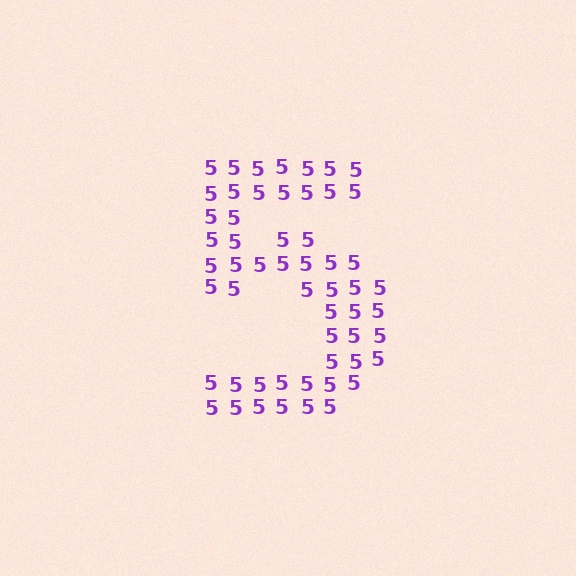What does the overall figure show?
The overall figure shows the digit 5.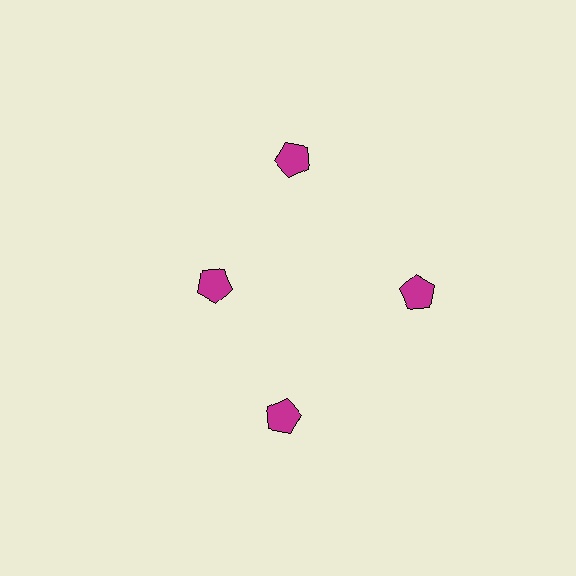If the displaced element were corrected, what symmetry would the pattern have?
It would have 4-fold rotational symmetry — the pattern would map onto itself every 90 degrees.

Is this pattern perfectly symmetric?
No. The 4 magenta pentagons are arranged in a ring, but one element near the 9 o'clock position is pulled inward toward the center, breaking the 4-fold rotational symmetry.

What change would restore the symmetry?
The symmetry would be restored by moving it outward, back onto the ring so that all 4 pentagons sit at equal angles and equal distance from the center.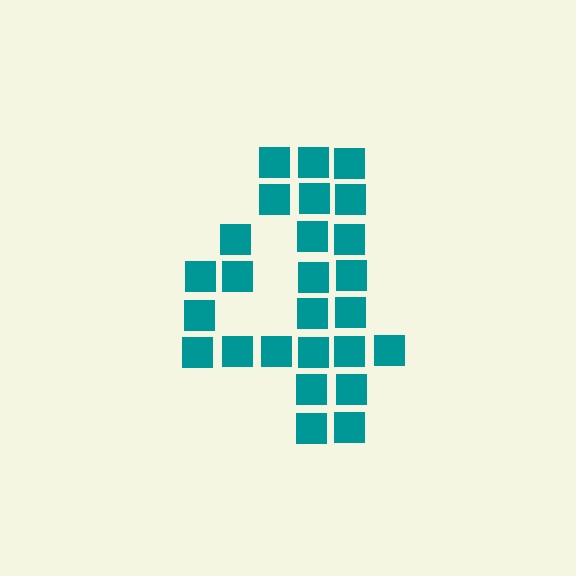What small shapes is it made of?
It is made of small squares.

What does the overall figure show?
The overall figure shows the digit 4.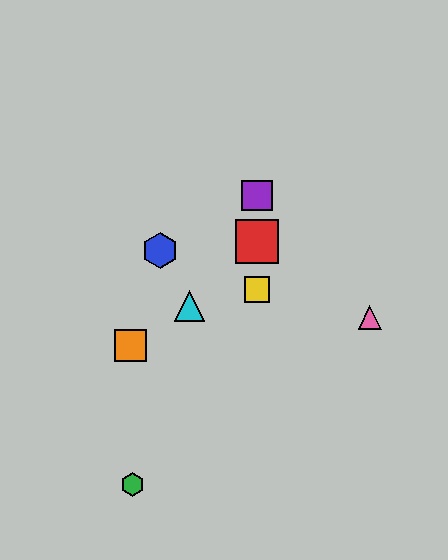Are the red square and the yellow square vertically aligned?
Yes, both are at x≈257.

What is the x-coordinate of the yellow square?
The yellow square is at x≈257.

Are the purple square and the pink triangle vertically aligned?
No, the purple square is at x≈257 and the pink triangle is at x≈370.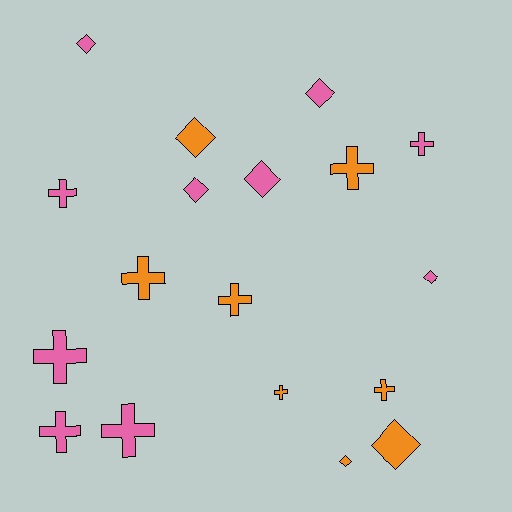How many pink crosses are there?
There are 5 pink crosses.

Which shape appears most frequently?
Cross, with 10 objects.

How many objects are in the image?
There are 18 objects.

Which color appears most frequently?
Pink, with 10 objects.